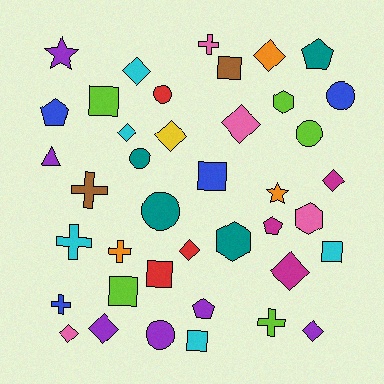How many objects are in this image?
There are 40 objects.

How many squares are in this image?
There are 7 squares.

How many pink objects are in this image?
There are 4 pink objects.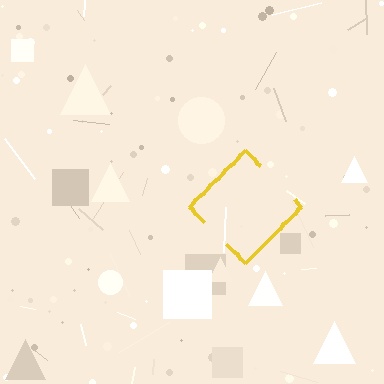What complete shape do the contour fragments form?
The contour fragments form a diamond.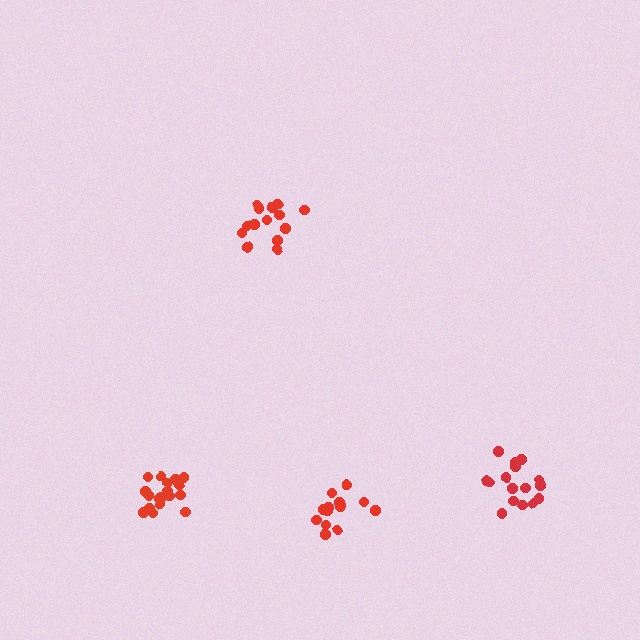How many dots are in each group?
Group 1: 14 dots, Group 2: 14 dots, Group 3: 16 dots, Group 4: 19 dots (63 total).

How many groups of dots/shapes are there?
There are 4 groups.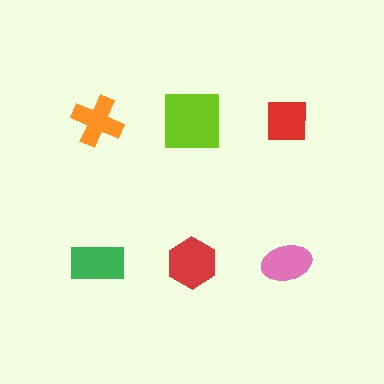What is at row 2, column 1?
A green rectangle.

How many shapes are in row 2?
3 shapes.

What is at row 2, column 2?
A red hexagon.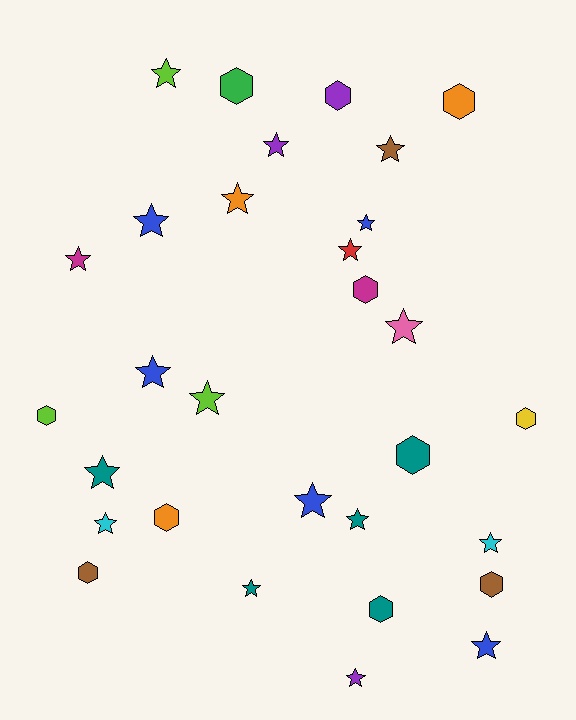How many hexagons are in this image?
There are 11 hexagons.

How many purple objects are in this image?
There are 3 purple objects.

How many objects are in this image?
There are 30 objects.